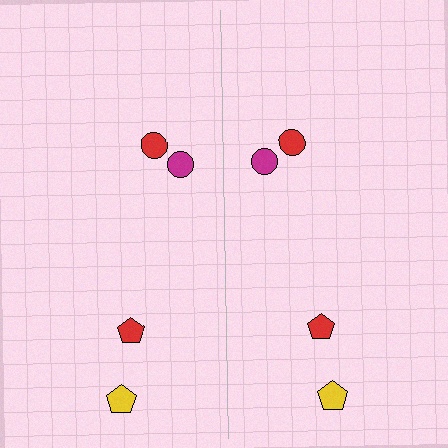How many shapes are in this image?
There are 8 shapes in this image.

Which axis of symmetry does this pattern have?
The pattern has a vertical axis of symmetry running through the center of the image.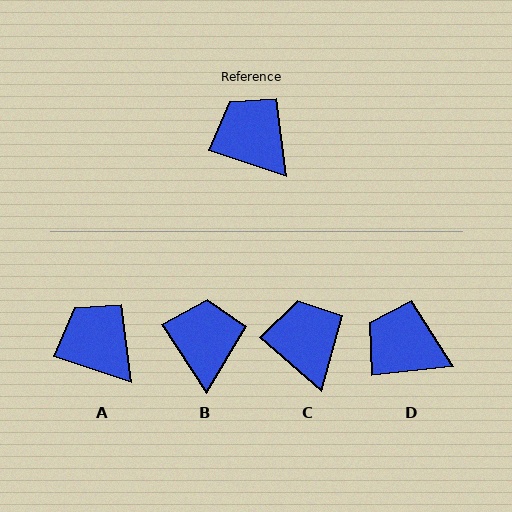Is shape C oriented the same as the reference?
No, it is off by about 22 degrees.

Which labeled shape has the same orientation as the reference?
A.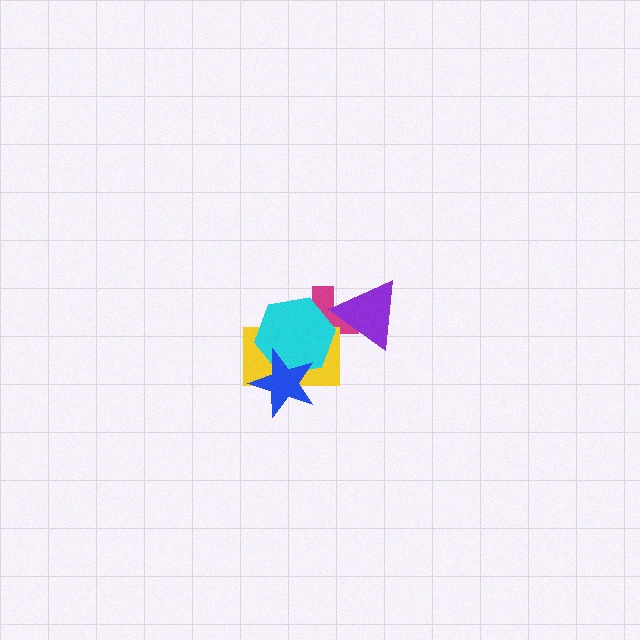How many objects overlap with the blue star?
2 objects overlap with the blue star.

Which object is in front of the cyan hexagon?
The blue star is in front of the cyan hexagon.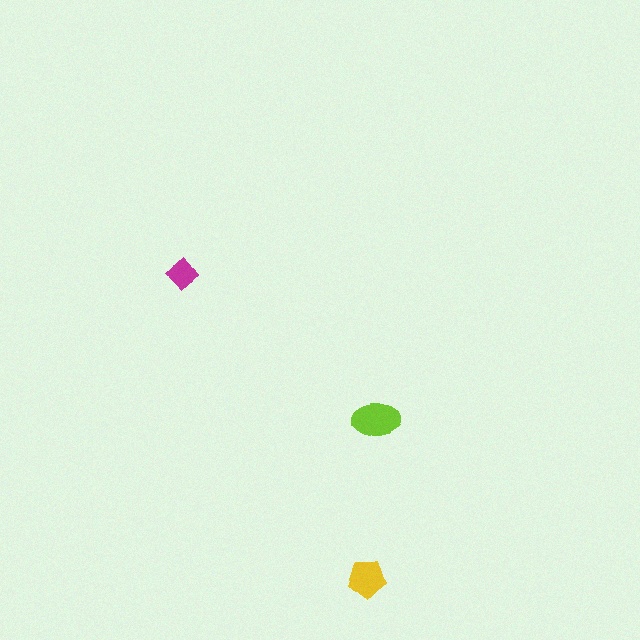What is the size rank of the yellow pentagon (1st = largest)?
2nd.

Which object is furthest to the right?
The lime ellipse is rightmost.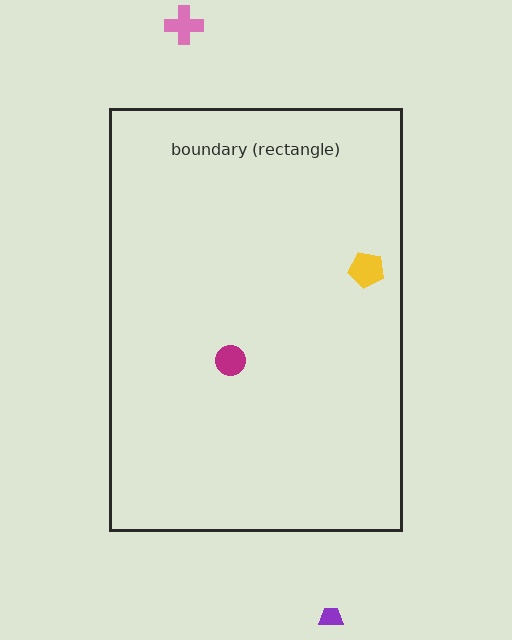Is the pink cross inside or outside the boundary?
Outside.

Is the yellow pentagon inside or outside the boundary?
Inside.